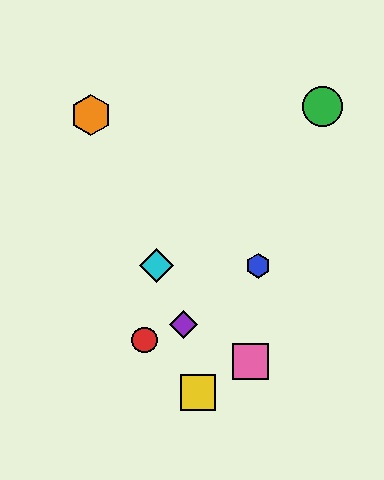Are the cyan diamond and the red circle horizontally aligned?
No, the cyan diamond is at y≈266 and the red circle is at y≈340.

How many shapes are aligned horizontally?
2 shapes (the blue hexagon, the cyan diamond) are aligned horizontally.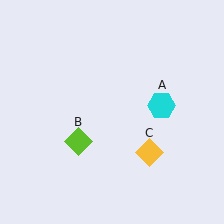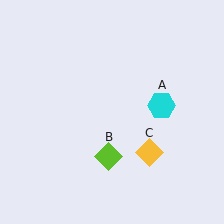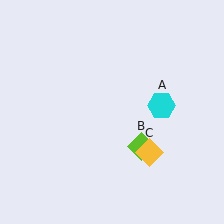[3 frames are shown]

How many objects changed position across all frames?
1 object changed position: lime diamond (object B).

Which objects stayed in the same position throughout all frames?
Cyan hexagon (object A) and yellow diamond (object C) remained stationary.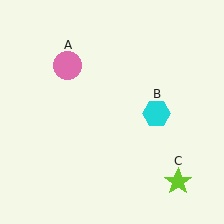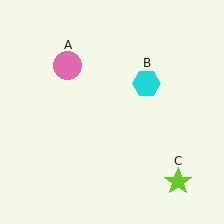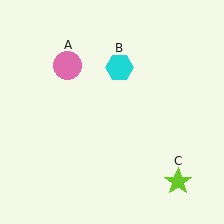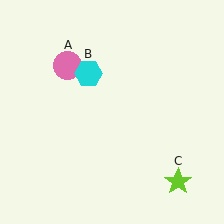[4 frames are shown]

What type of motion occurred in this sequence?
The cyan hexagon (object B) rotated counterclockwise around the center of the scene.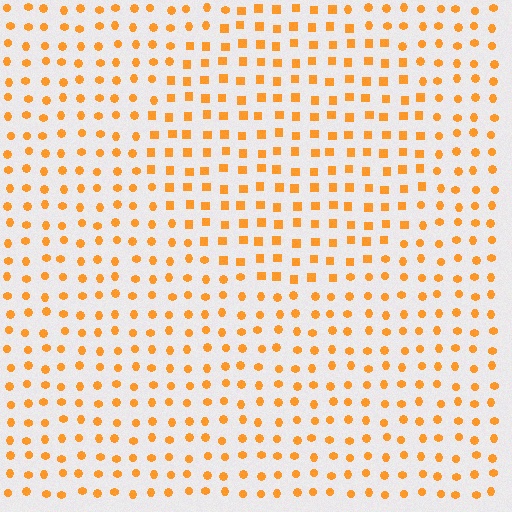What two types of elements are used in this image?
The image uses squares inside the circle region and circles outside it.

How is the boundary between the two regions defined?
The boundary is defined by a change in element shape: squares inside vs. circles outside. All elements share the same color and spacing.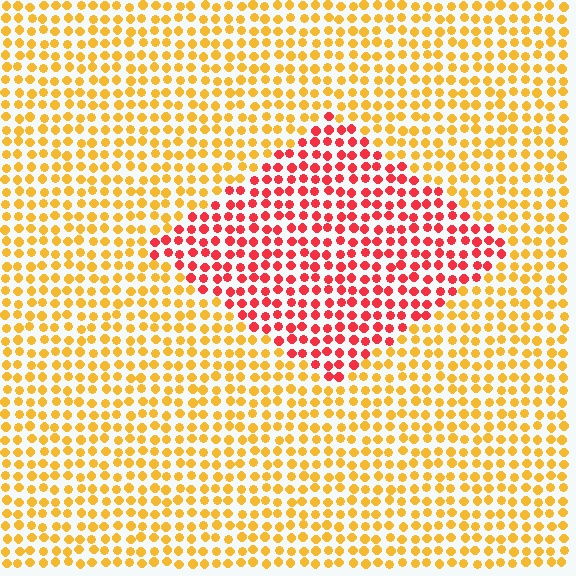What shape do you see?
I see a diamond.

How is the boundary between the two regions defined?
The boundary is defined purely by a slight shift in hue (about 47 degrees). Spacing, size, and orientation are identical on both sides.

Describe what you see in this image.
The image is filled with small yellow elements in a uniform arrangement. A diamond-shaped region is visible where the elements are tinted to a slightly different hue, forming a subtle color boundary.